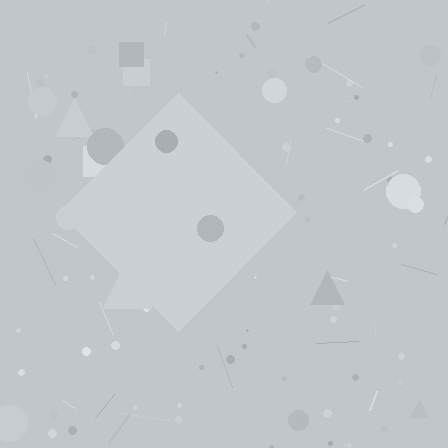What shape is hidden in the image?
A diamond is hidden in the image.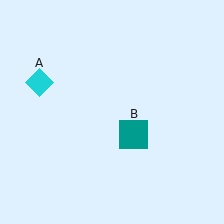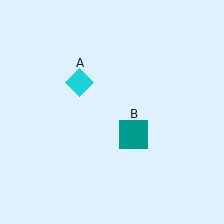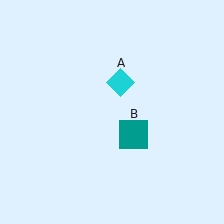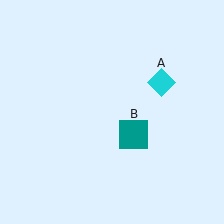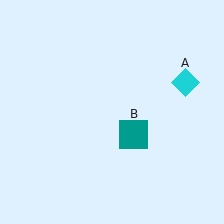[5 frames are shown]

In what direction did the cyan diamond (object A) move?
The cyan diamond (object A) moved right.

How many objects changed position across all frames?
1 object changed position: cyan diamond (object A).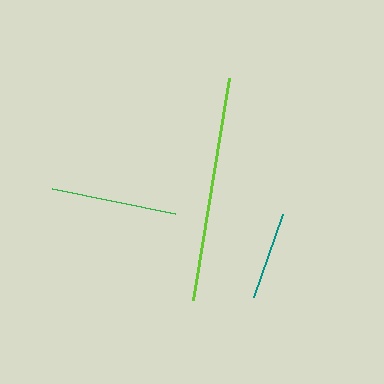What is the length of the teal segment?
The teal segment is approximately 87 pixels long.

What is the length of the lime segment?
The lime segment is approximately 225 pixels long.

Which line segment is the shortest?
The teal line is the shortest at approximately 87 pixels.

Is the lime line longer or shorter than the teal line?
The lime line is longer than the teal line.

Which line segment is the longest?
The lime line is the longest at approximately 225 pixels.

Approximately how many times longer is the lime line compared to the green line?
The lime line is approximately 1.8 times the length of the green line.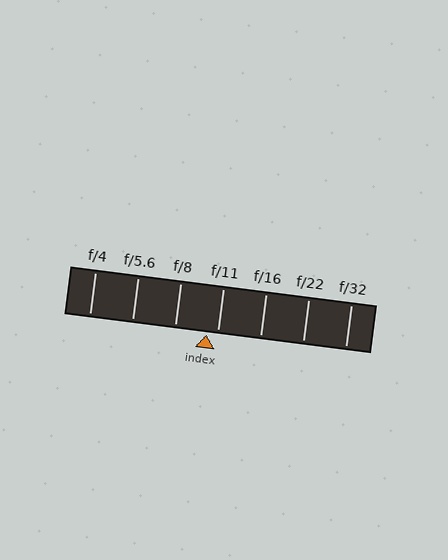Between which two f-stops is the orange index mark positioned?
The index mark is between f/8 and f/11.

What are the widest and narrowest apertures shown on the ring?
The widest aperture shown is f/4 and the narrowest is f/32.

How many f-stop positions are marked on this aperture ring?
There are 7 f-stop positions marked.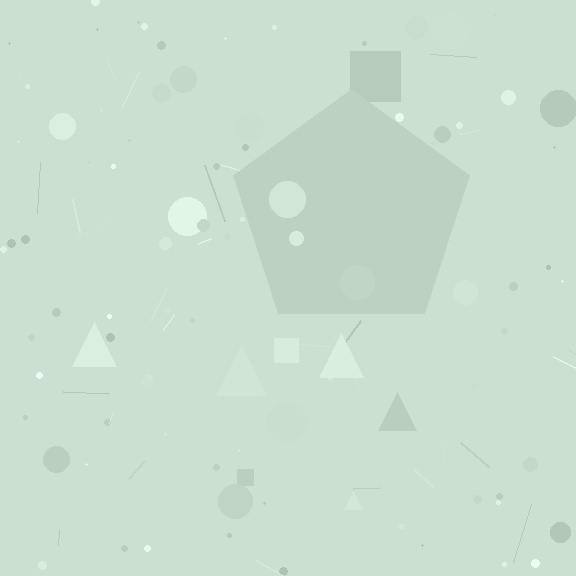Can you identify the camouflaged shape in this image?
The camouflaged shape is a pentagon.